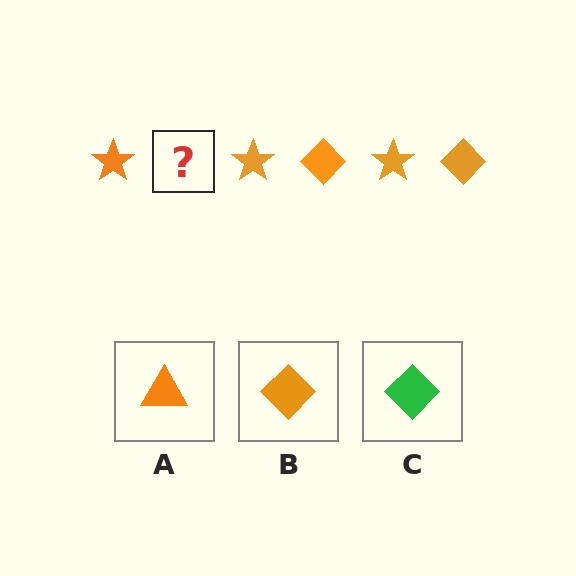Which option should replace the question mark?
Option B.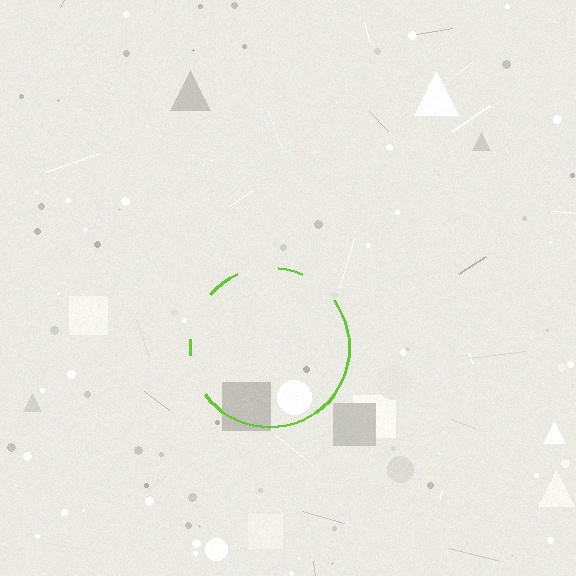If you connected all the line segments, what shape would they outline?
They would outline a circle.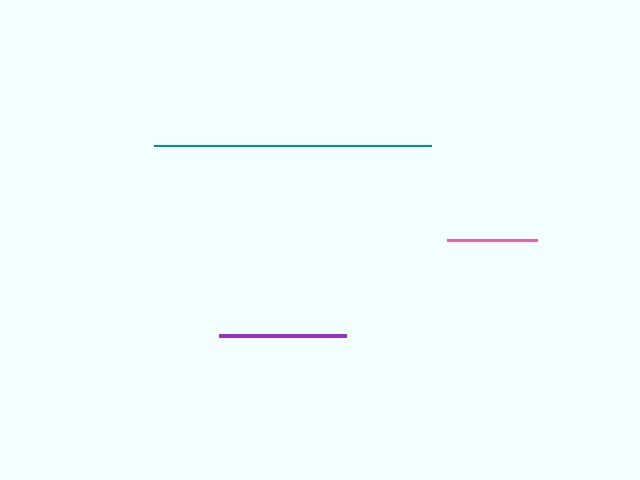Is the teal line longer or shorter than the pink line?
The teal line is longer than the pink line.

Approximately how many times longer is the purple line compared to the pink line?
The purple line is approximately 1.4 times the length of the pink line.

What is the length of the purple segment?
The purple segment is approximately 127 pixels long.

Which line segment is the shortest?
The pink line is the shortest at approximately 90 pixels.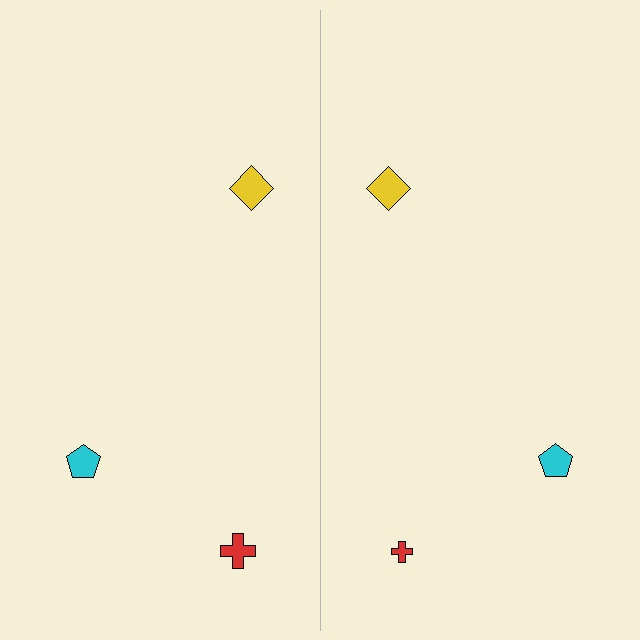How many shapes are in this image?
There are 6 shapes in this image.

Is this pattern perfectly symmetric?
No, the pattern is not perfectly symmetric. The red cross on the right side has a different size than its mirror counterpart.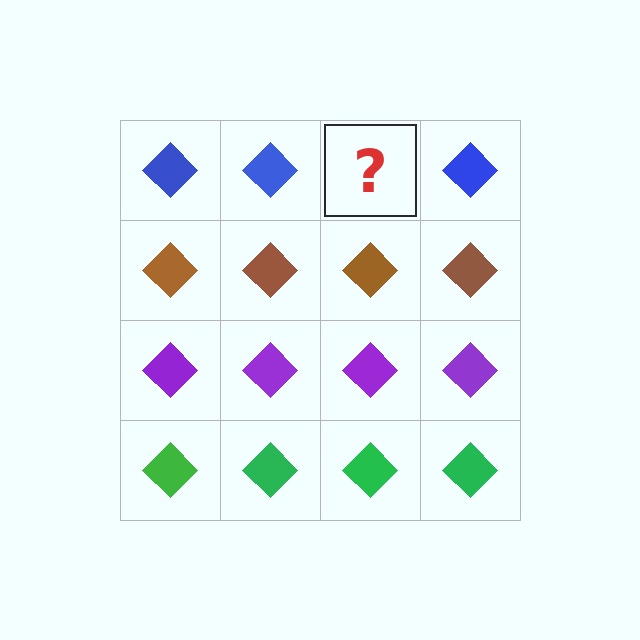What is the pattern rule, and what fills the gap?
The rule is that each row has a consistent color. The gap should be filled with a blue diamond.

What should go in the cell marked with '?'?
The missing cell should contain a blue diamond.